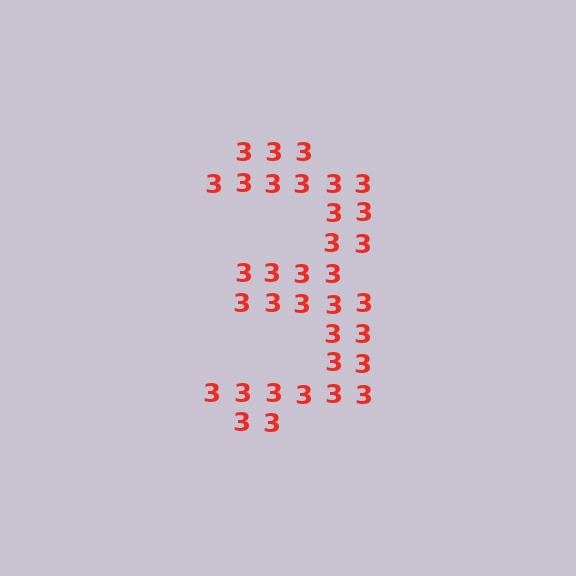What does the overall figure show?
The overall figure shows the digit 3.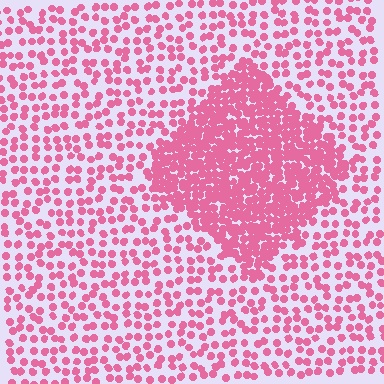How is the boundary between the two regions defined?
The boundary is defined by a change in element density (approximately 2.6x ratio). All elements are the same color, size, and shape.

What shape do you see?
I see a diamond.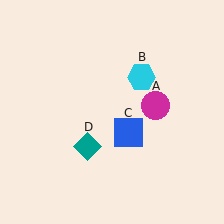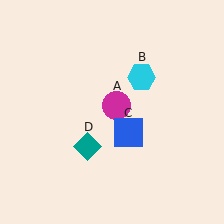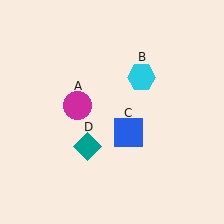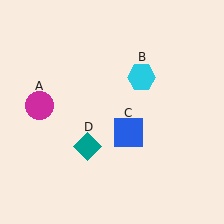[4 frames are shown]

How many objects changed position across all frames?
1 object changed position: magenta circle (object A).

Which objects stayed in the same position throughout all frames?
Cyan hexagon (object B) and blue square (object C) and teal diamond (object D) remained stationary.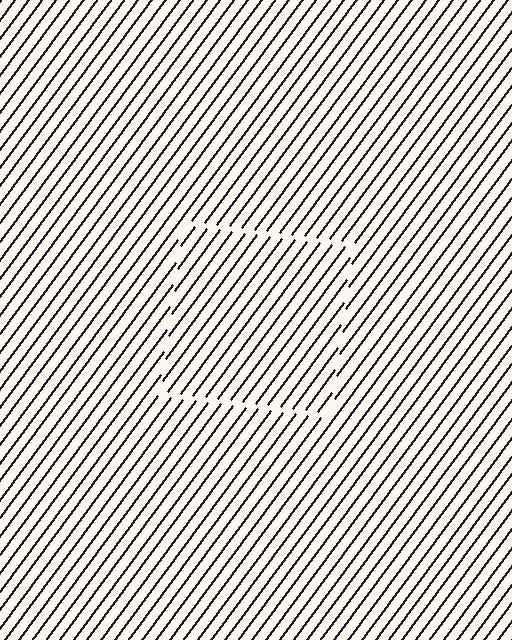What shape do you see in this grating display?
An illusory square. The interior of the shape contains the same grating, shifted by half a period — the contour is defined by the phase discontinuity where line-ends from the inner and outer gratings abut.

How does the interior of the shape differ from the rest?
The interior of the shape contains the same grating, shifted by half a period — the contour is defined by the phase discontinuity where line-ends from the inner and outer gratings abut.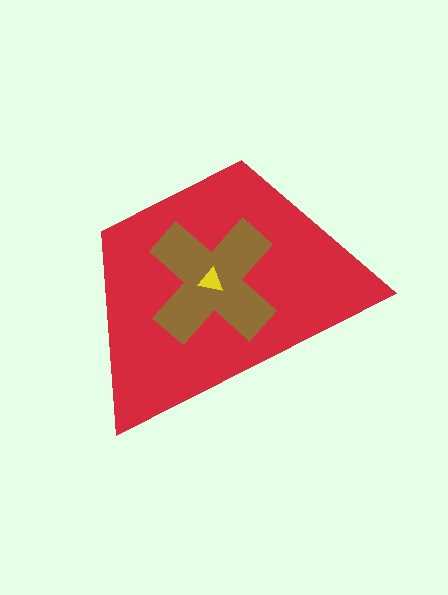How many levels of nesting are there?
3.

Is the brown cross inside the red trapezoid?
Yes.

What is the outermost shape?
The red trapezoid.